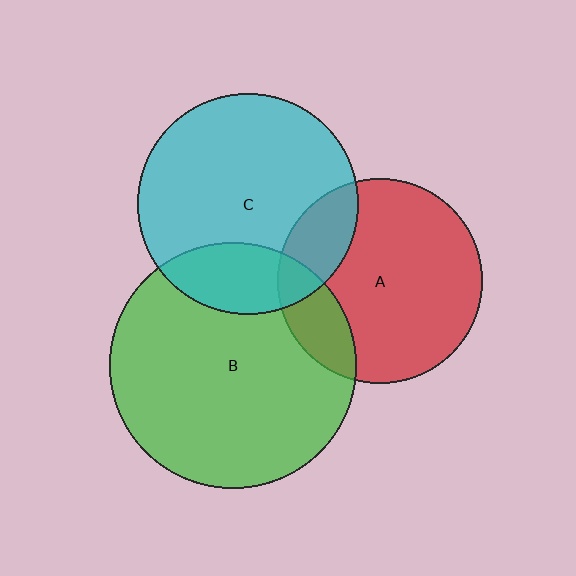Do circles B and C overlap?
Yes.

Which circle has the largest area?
Circle B (green).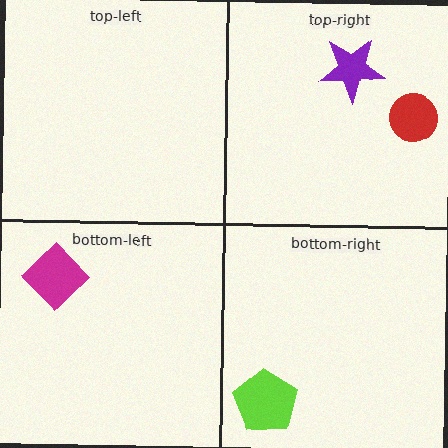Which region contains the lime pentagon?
The bottom-right region.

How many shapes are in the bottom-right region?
1.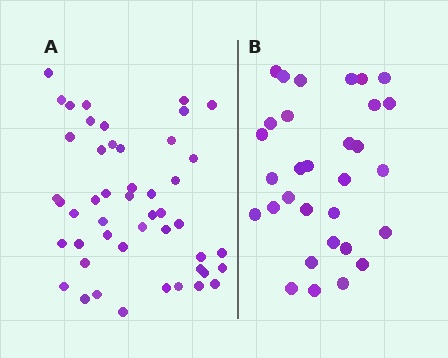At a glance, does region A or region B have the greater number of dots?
Region A (the left region) has more dots.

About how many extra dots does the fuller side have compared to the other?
Region A has approximately 15 more dots than region B.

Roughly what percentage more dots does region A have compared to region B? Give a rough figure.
About 55% more.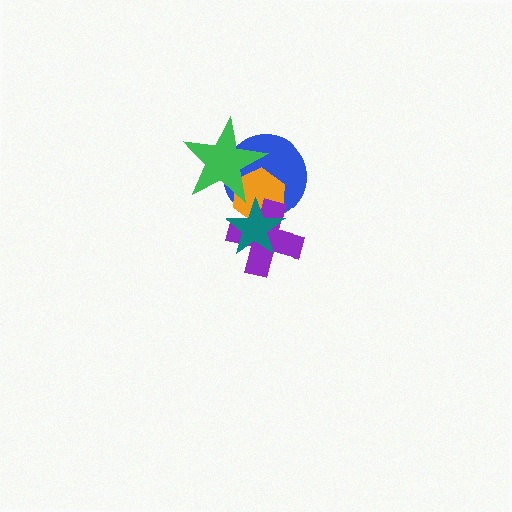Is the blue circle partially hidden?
Yes, it is partially covered by another shape.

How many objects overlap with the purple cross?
3 objects overlap with the purple cross.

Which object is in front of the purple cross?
The teal star is in front of the purple cross.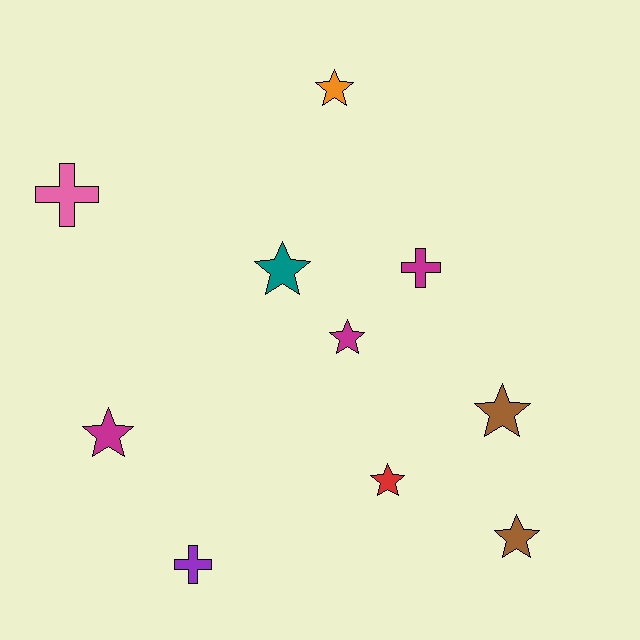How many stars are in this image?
There are 7 stars.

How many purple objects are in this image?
There is 1 purple object.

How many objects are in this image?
There are 10 objects.